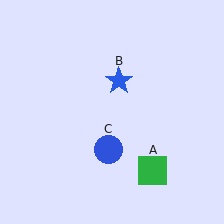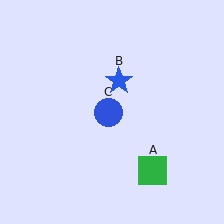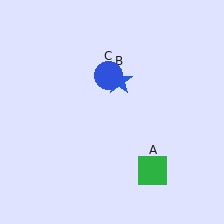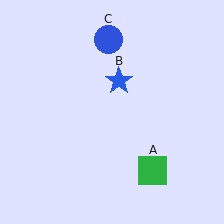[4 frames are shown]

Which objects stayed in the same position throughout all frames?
Green square (object A) and blue star (object B) remained stationary.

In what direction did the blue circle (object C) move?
The blue circle (object C) moved up.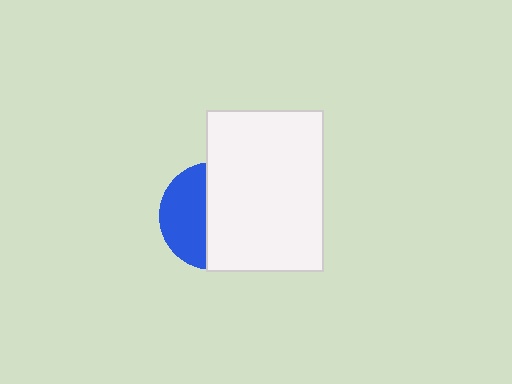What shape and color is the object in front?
The object in front is a white rectangle.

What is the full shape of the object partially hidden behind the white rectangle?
The partially hidden object is a blue circle.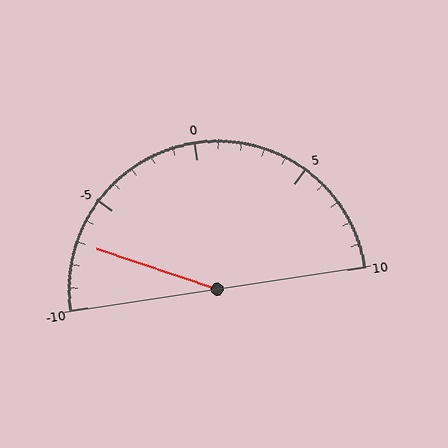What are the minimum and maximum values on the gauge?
The gauge ranges from -10 to 10.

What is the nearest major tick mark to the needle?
The nearest major tick mark is -5.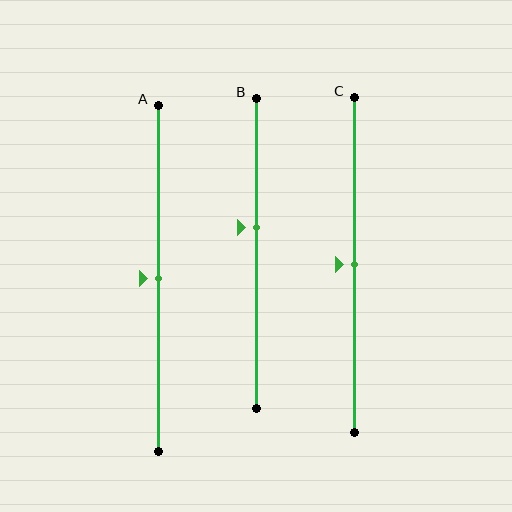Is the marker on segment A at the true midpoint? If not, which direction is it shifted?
Yes, the marker on segment A is at the true midpoint.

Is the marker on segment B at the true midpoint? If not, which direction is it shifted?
No, the marker on segment B is shifted upward by about 8% of the segment length.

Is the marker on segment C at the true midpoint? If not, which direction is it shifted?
Yes, the marker on segment C is at the true midpoint.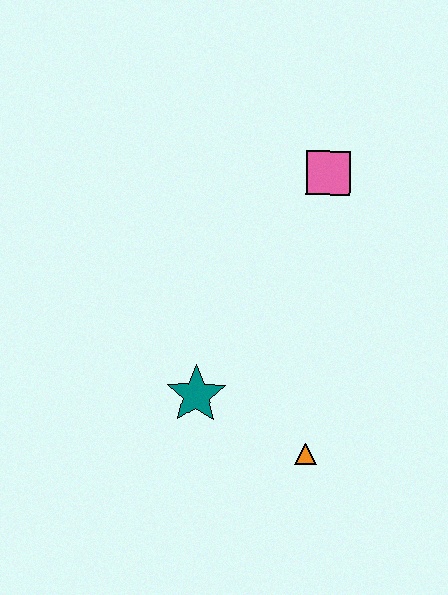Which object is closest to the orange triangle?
The teal star is closest to the orange triangle.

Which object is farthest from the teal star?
The pink square is farthest from the teal star.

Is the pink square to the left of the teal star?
No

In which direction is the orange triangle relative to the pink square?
The orange triangle is below the pink square.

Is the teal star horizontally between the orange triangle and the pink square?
No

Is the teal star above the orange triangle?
Yes